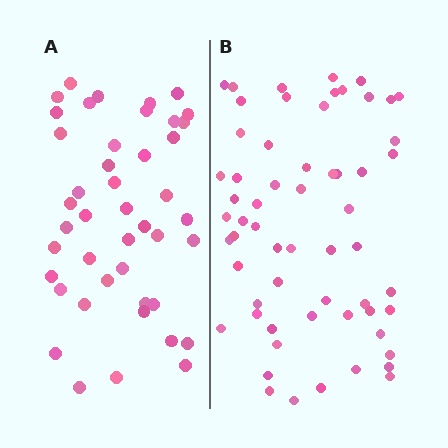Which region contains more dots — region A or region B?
Region B (the right region) has more dots.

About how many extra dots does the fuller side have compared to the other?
Region B has approximately 15 more dots than region A.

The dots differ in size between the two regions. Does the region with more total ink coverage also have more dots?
No. Region A has more total ink coverage because its dots are larger, but region B actually contains more individual dots. Total area can be misleading — the number of items is what matters here.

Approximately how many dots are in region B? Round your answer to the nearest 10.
About 60 dots.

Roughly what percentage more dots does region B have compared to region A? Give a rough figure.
About 35% more.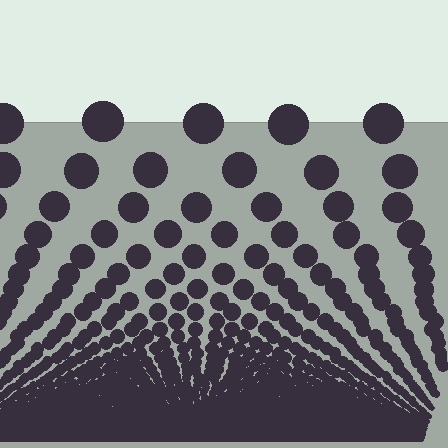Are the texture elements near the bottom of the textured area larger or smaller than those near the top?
Smaller. The gradient is inverted — elements near the bottom are smaller and denser.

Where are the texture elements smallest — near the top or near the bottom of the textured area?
Near the bottom.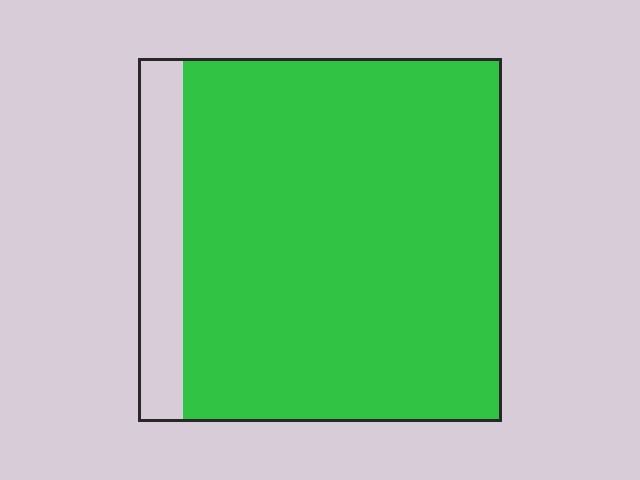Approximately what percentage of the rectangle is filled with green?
Approximately 90%.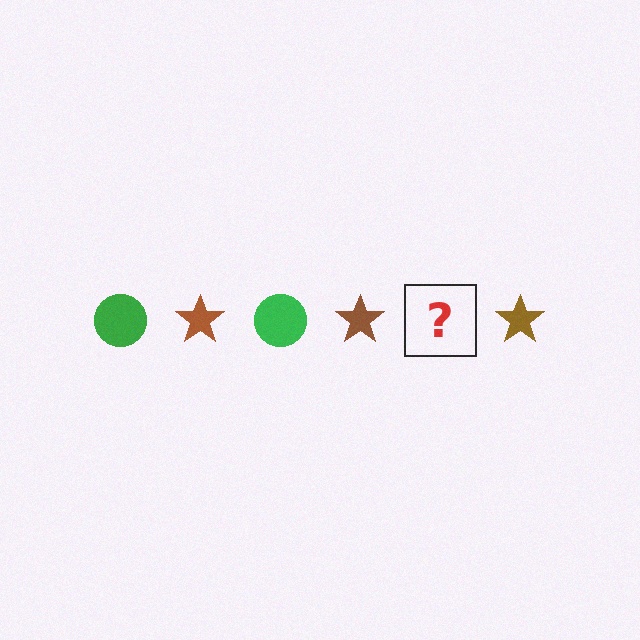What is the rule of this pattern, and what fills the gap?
The rule is that the pattern alternates between green circle and brown star. The gap should be filled with a green circle.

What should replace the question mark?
The question mark should be replaced with a green circle.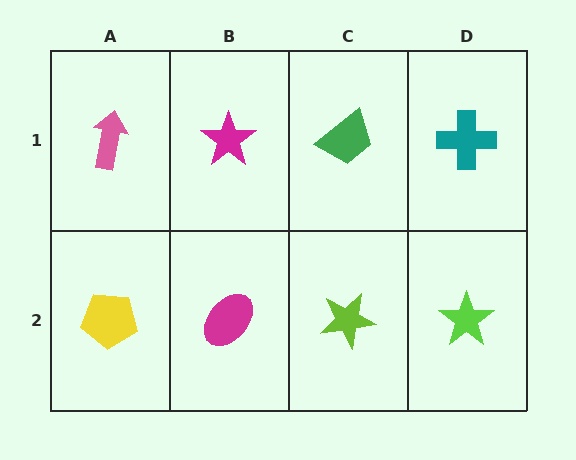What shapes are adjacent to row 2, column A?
A pink arrow (row 1, column A), a magenta ellipse (row 2, column B).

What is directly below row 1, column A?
A yellow pentagon.